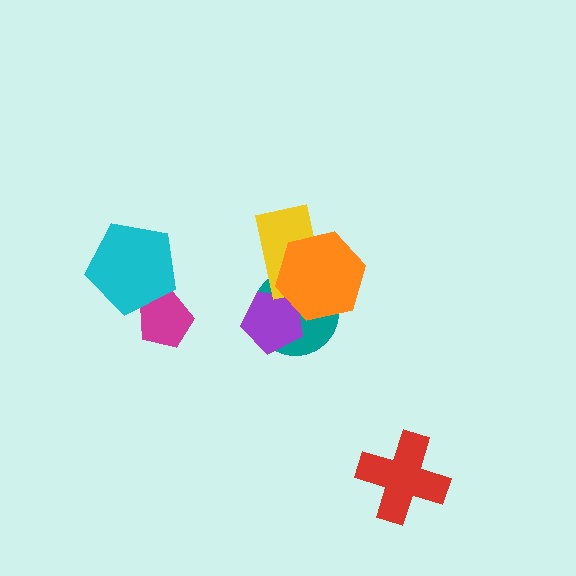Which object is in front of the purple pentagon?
The orange hexagon is in front of the purple pentagon.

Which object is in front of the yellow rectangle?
The orange hexagon is in front of the yellow rectangle.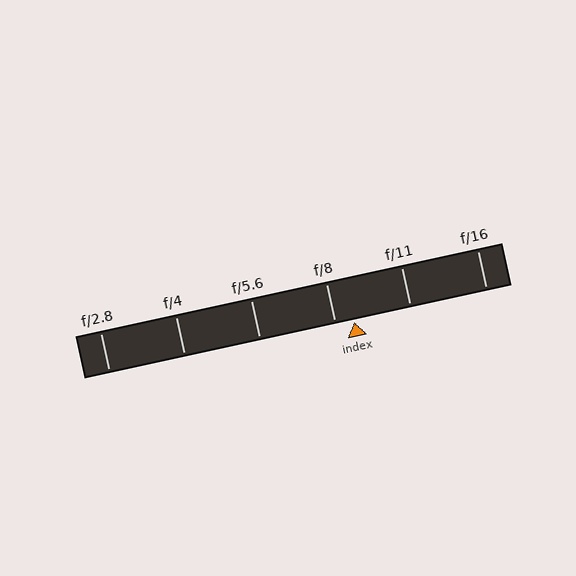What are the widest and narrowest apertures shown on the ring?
The widest aperture shown is f/2.8 and the narrowest is f/16.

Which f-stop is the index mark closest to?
The index mark is closest to f/8.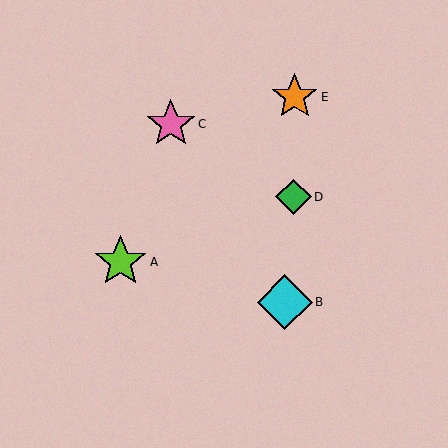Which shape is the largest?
The cyan diamond (labeled B) is the largest.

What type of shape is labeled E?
Shape E is an orange star.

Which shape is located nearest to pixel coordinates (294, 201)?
The green diamond (labeled D) at (293, 197) is nearest to that location.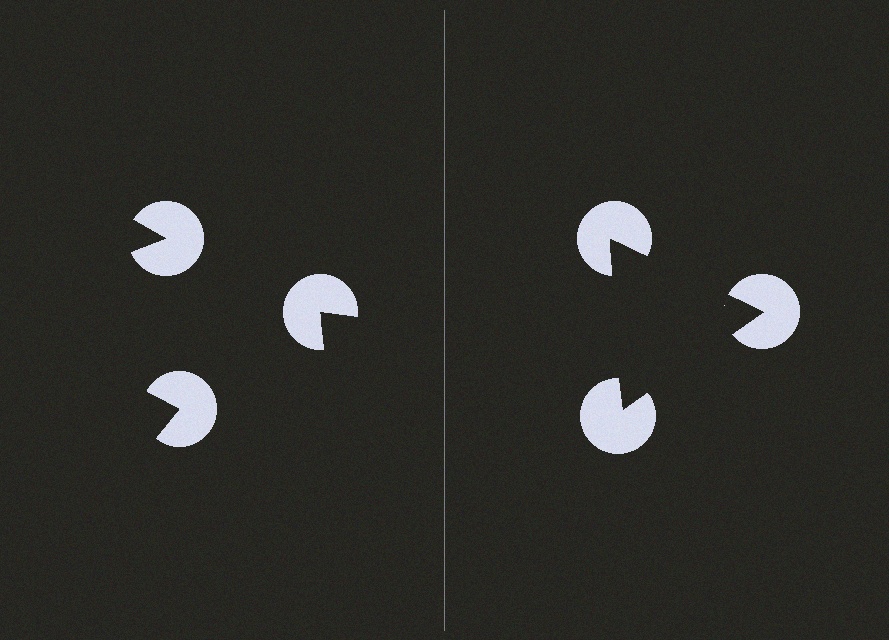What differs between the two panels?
The pac-man discs are positioned identically on both sides; only the wedge orientations differ. On the right they align to a triangle; on the left they are misaligned.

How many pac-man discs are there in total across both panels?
6 — 3 on each side.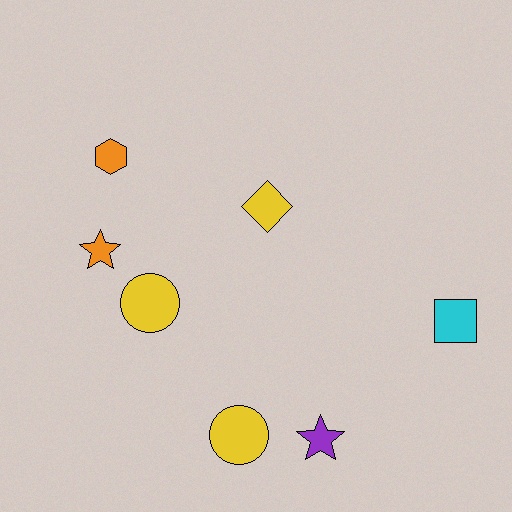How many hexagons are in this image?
There is 1 hexagon.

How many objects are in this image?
There are 7 objects.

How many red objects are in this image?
There are no red objects.